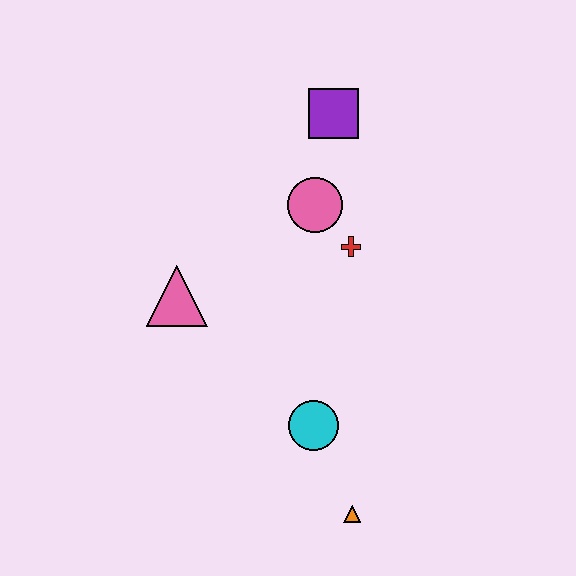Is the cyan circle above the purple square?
No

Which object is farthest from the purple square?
The orange triangle is farthest from the purple square.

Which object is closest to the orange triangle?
The cyan circle is closest to the orange triangle.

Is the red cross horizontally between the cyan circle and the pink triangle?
No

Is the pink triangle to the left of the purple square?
Yes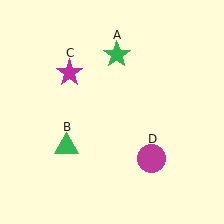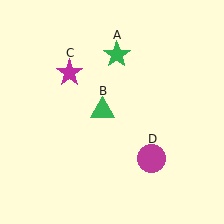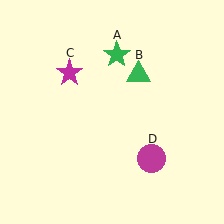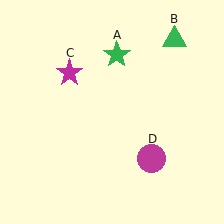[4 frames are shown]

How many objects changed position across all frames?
1 object changed position: green triangle (object B).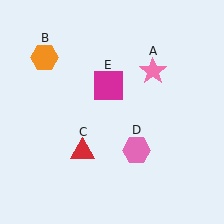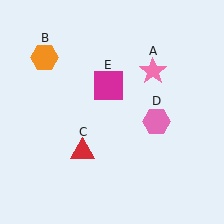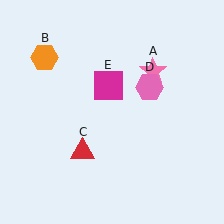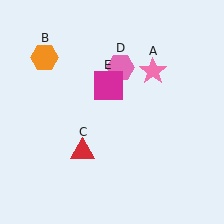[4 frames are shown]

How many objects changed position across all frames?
1 object changed position: pink hexagon (object D).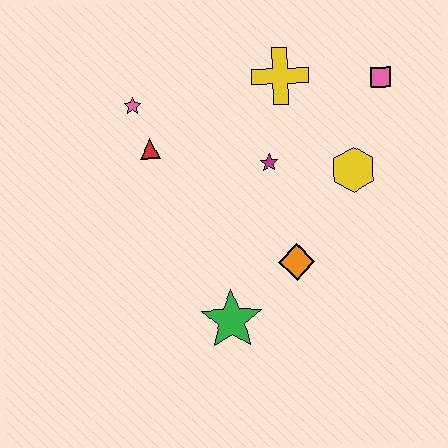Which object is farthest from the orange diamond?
The pink star is farthest from the orange diamond.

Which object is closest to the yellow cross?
The magenta star is closest to the yellow cross.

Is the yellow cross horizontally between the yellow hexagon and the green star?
Yes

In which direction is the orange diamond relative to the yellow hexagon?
The orange diamond is below the yellow hexagon.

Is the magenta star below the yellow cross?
Yes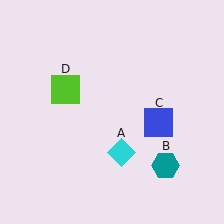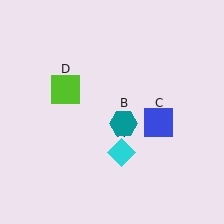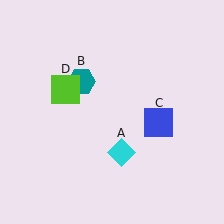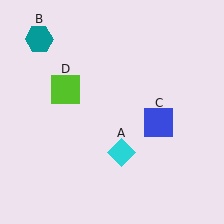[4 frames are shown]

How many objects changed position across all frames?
1 object changed position: teal hexagon (object B).